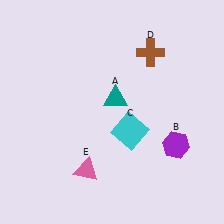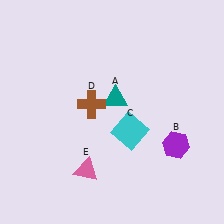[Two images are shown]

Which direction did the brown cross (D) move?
The brown cross (D) moved left.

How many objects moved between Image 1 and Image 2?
1 object moved between the two images.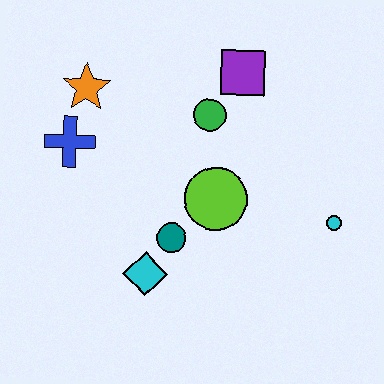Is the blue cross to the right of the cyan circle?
No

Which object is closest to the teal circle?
The cyan diamond is closest to the teal circle.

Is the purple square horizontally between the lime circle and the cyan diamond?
No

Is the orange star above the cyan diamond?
Yes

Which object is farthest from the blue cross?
The cyan circle is farthest from the blue cross.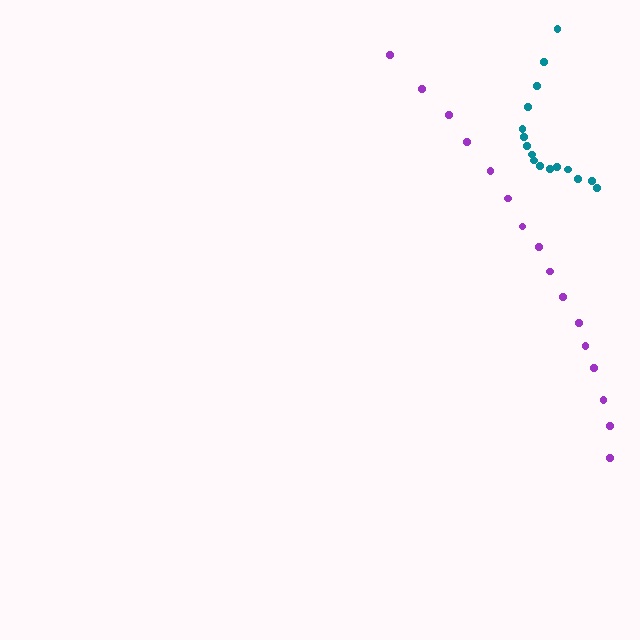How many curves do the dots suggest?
There are 2 distinct paths.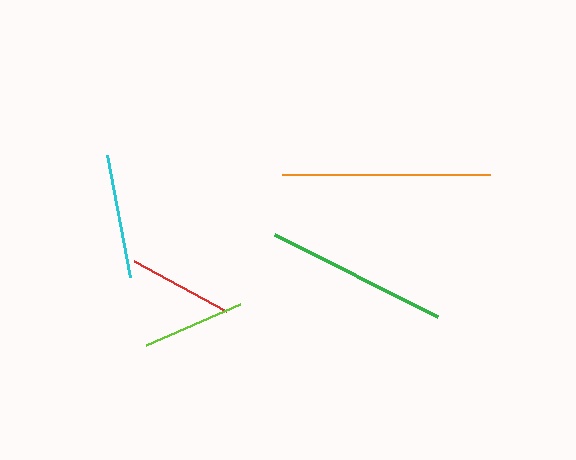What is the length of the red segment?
The red segment is approximately 105 pixels long.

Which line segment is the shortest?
The lime line is the shortest at approximately 103 pixels.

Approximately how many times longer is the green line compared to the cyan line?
The green line is approximately 1.5 times the length of the cyan line.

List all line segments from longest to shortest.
From longest to shortest: orange, green, cyan, red, lime.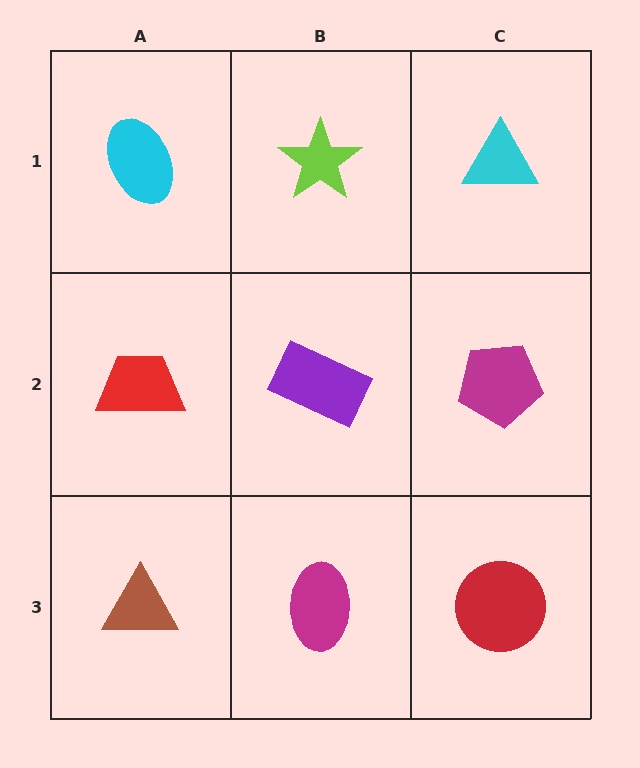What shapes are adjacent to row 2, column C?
A cyan triangle (row 1, column C), a red circle (row 3, column C), a purple rectangle (row 2, column B).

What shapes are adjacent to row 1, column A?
A red trapezoid (row 2, column A), a lime star (row 1, column B).